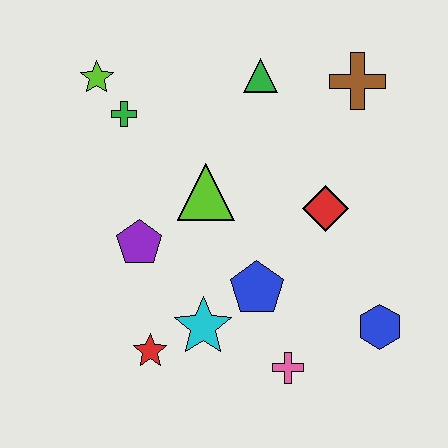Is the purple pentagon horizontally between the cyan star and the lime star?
Yes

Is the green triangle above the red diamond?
Yes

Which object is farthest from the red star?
The brown cross is farthest from the red star.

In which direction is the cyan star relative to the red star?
The cyan star is to the right of the red star.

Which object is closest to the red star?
The cyan star is closest to the red star.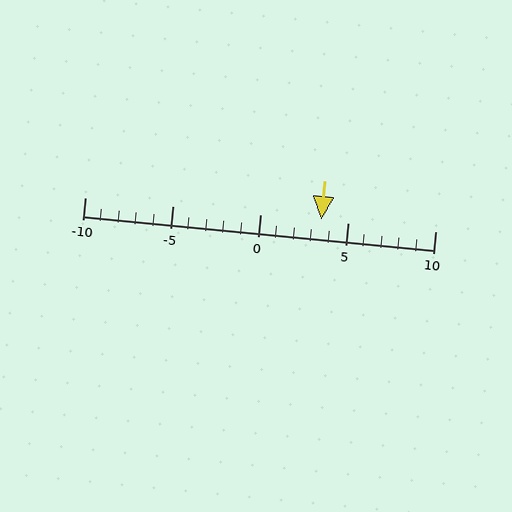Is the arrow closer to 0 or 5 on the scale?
The arrow is closer to 5.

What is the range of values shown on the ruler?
The ruler shows values from -10 to 10.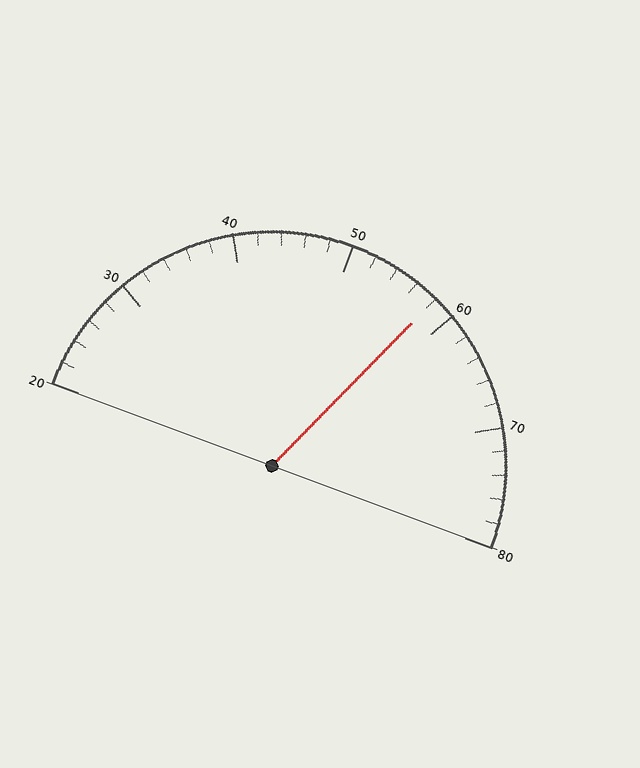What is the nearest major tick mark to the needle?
The nearest major tick mark is 60.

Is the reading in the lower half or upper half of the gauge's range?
The reading is in the upper half of the range (20 to 80).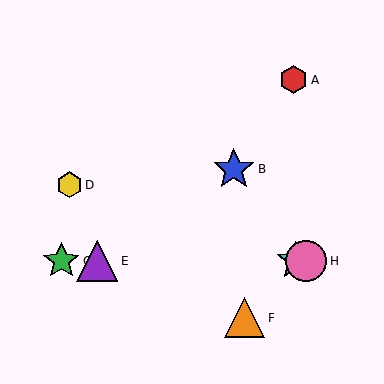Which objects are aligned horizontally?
Objects C, E, G, H are aligned horizontally.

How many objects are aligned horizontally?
4 objects (C, E, G, H) are aligned horizontally.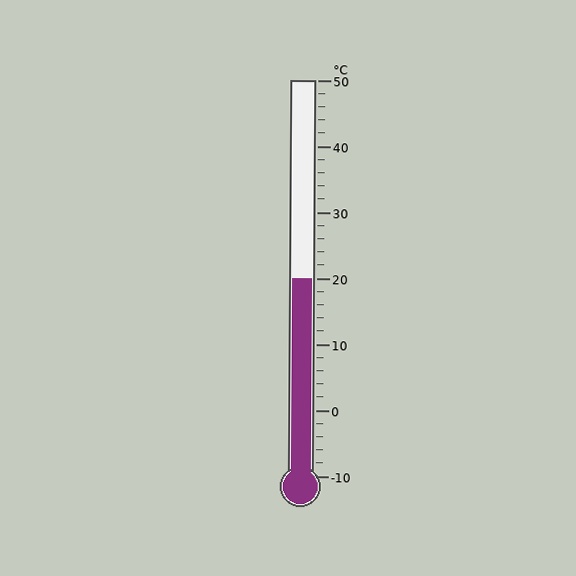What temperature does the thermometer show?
The thermometer shows approximately 20°C.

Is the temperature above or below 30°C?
The temperature is below 30°C.